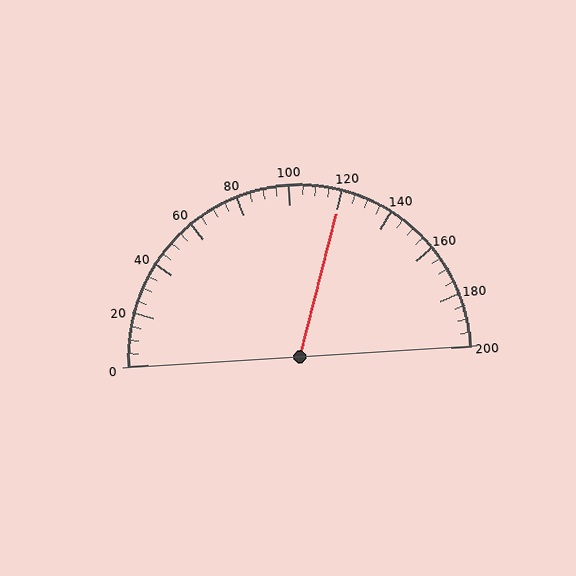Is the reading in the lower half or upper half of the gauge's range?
The reading is in the upper half of the range (0 to 200).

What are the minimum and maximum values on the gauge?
The gauge ranges from 0 to 200.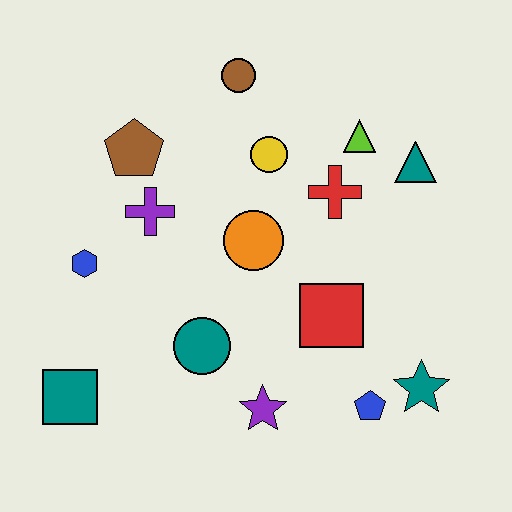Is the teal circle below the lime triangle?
Yes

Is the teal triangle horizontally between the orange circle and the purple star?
No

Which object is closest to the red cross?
The lime triangle is closest to the red cross.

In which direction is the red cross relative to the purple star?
The red cross is above the purple star.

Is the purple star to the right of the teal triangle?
No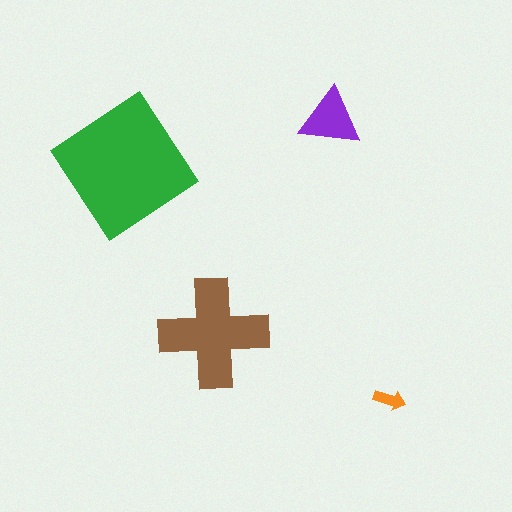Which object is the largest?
The green diamond.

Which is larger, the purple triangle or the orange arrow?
The purple triangle.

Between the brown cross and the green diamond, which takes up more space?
The green diamond.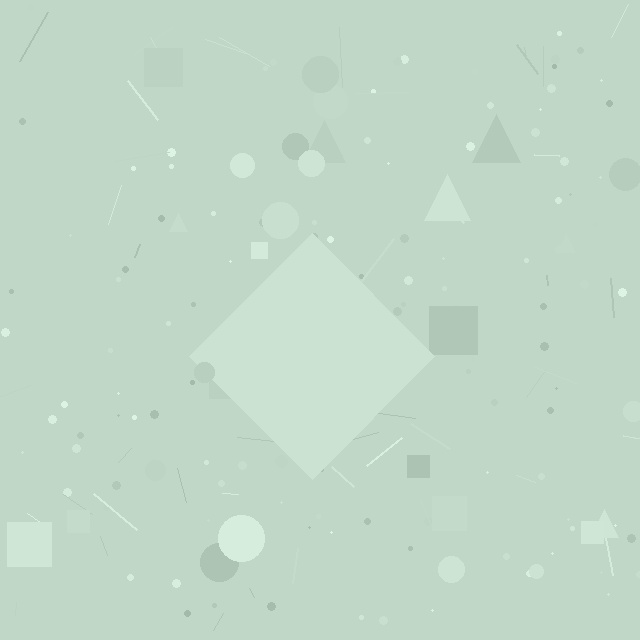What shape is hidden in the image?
A diamond is hidden in the image.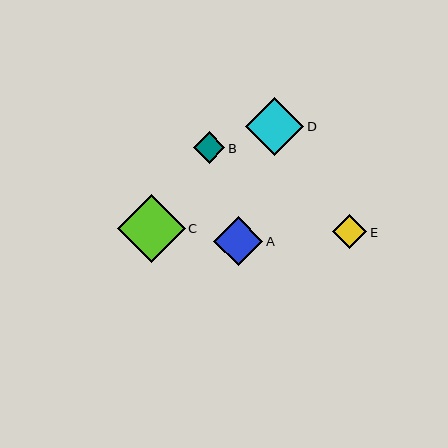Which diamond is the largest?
Diamond C is the largest with a size of approximately 68 pixels.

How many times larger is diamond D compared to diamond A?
Diamond D is approximately 1.2 times the size of diamond A.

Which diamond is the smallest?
Diamond B is the smallest with a size of approximately 31 pixels.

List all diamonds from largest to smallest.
From largest to smallest: C, D, A, E, B.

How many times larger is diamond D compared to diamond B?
Diamond D is approximately 1.8 times the size of diamond B.